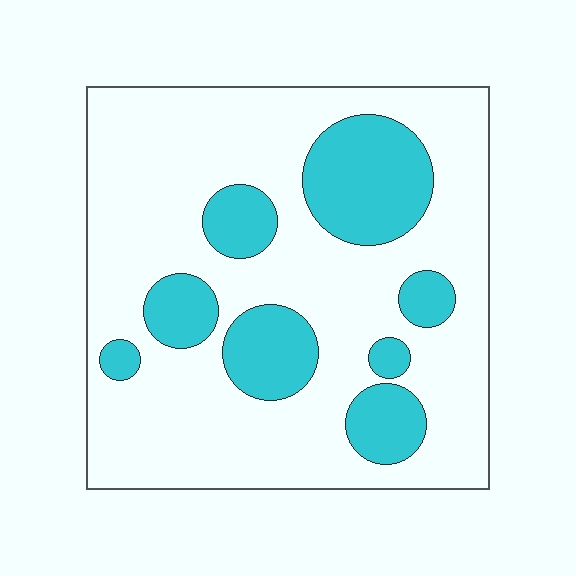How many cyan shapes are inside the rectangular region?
8.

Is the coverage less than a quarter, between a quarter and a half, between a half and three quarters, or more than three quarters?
Less than a quarter.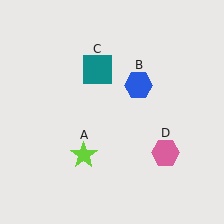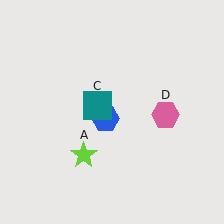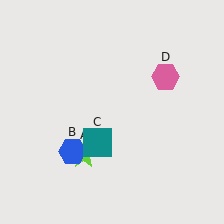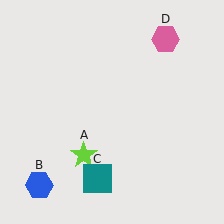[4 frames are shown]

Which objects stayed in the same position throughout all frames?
Lime star (object A) remained stationary.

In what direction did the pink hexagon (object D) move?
The pink hexagon (object D) moved up.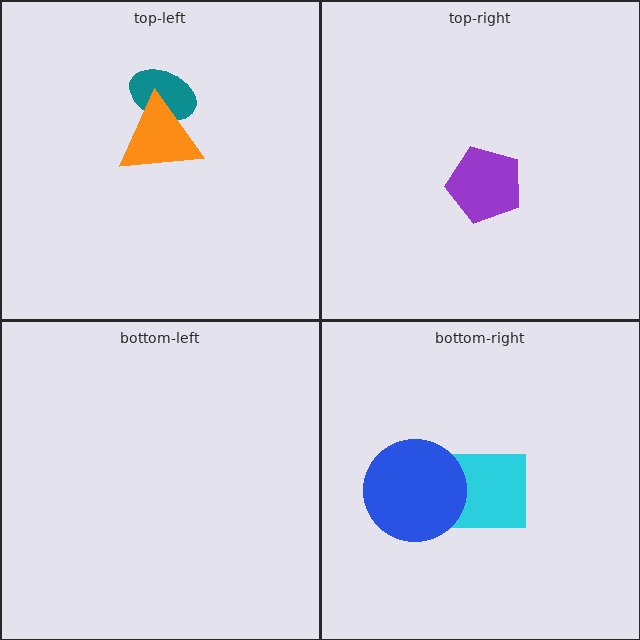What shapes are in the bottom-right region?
The cyan square, the blue circle.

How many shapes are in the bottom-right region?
2.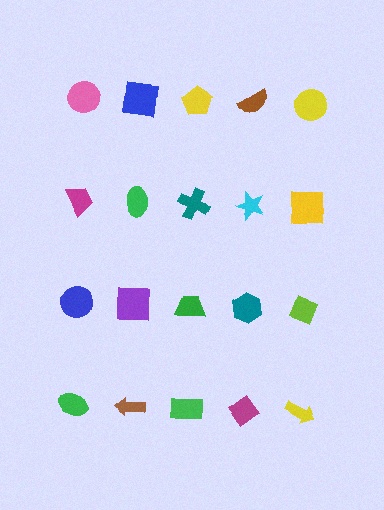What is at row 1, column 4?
A brown semicircle.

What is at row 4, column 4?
A magenta diamond.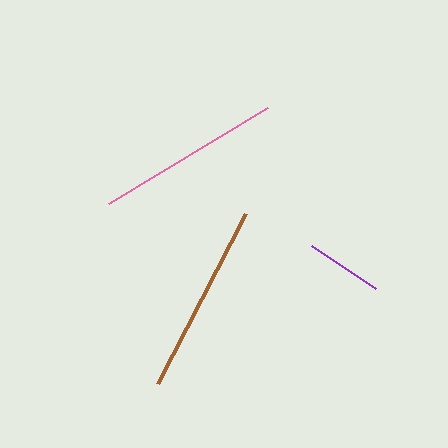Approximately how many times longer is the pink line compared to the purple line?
The pink line is approximately 2.4 times the length of the purple line.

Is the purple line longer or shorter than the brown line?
The brown line is longer than the purple line.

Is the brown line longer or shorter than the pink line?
The brown line is longer than the pink line.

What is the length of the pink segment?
The pink segment is approximately 185 pixels long.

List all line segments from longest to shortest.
From longest to shortest: brown, pink, purple.